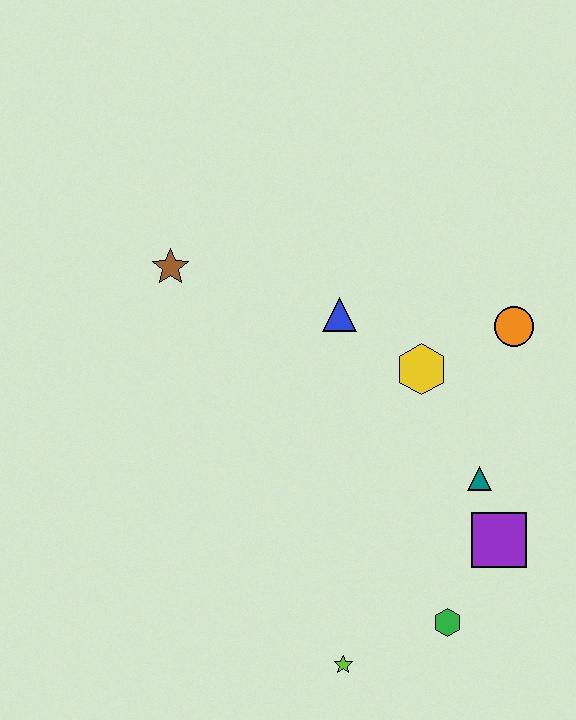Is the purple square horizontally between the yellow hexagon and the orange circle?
Yes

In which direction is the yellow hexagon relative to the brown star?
The yellow hexagon is to the right of the brown star.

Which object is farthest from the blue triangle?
The lime star is farthest from the blue triangle.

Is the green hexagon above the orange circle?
No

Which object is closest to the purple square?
The teal triangle is closest to the purple square.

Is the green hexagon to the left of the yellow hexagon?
No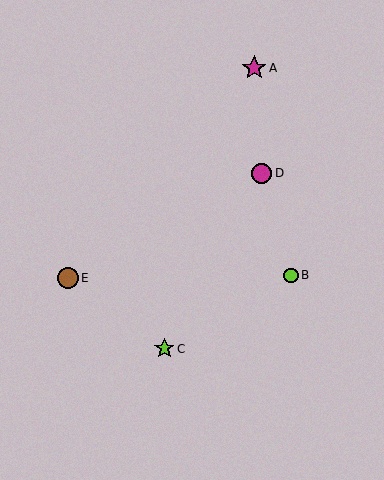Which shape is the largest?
The magenta star (labeled A) is the largest.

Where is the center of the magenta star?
The center of the magenta star is at (254, 68).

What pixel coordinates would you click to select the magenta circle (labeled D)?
Click at (262, 173) to select the magenta circle D.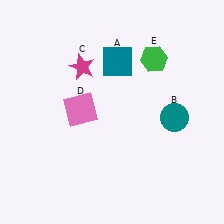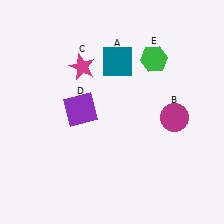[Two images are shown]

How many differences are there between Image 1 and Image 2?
There are 2 differences between the two images.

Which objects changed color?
B changed from teal to magenta. D changed from pink to purple.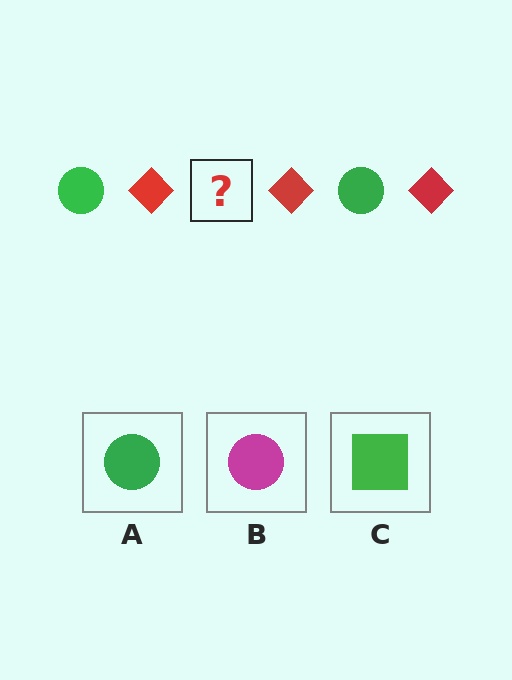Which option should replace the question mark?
Option A.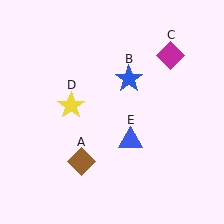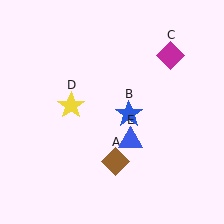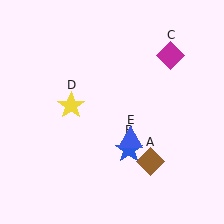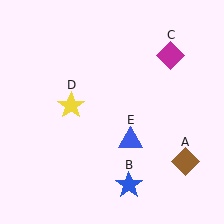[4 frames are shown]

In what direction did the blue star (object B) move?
The blue star (object B) moved down.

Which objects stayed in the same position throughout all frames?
Magenta diamond (object C) and yellow star (object D) and blue triangle (object E) remained stationary.